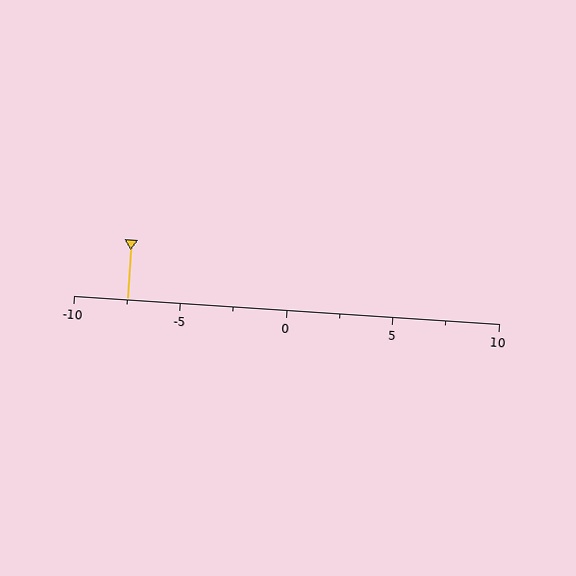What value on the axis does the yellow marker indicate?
The marker indicates approximately -7.5.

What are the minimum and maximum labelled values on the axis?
The axis runs from -10 to 10.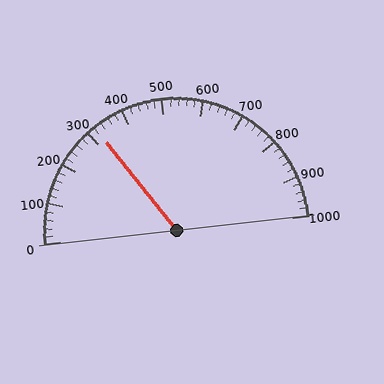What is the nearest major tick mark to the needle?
The nearest major tick mark is 300.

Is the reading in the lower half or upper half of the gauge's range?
The reading is in the lower half of the range (0 to 1000).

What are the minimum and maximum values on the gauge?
The gauge ranges from 0 to 1000.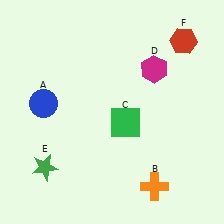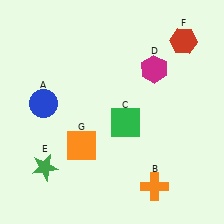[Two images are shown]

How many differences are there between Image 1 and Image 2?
There is 1 difference between the two images.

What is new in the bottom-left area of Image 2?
An orange square (G) was added in the bottom-left area of Image 2.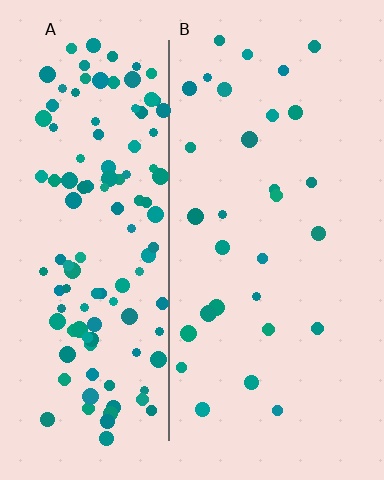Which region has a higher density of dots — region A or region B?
A (the left).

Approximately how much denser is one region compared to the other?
Approximately 4.1× — region A over region B.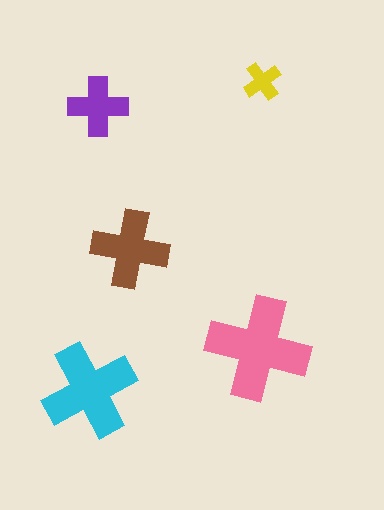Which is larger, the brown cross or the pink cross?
The pink one.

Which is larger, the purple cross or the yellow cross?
The purple one.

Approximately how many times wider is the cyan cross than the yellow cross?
About 2.5 times wider.